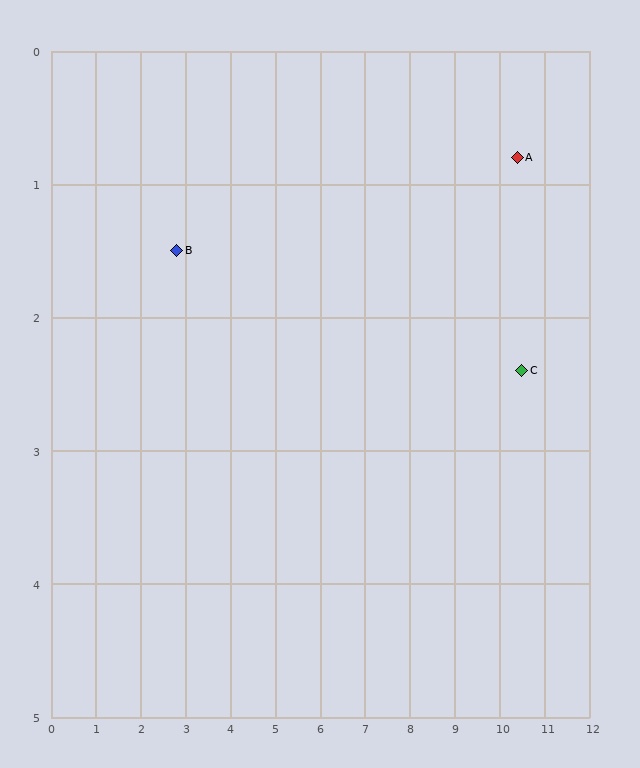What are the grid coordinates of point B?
Point B is at approximately (2.8, 1.5).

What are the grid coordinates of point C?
Point C is at approximately (10.5, 2.4).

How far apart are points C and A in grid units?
Points C and A are about 1.6 grid units apart.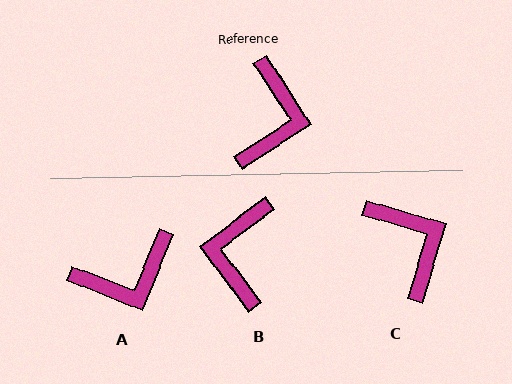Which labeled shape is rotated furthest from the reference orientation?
B, about 176 degrees away.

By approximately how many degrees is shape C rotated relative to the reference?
Approximately 40 degrees counter-clockwise.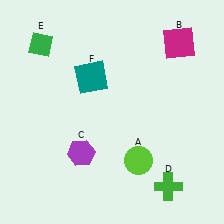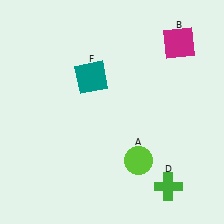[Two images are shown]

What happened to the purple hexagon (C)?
The purple hexagon (C) was removed in Image 2. It was in the bottom-left area of Image 1.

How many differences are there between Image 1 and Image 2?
There are 2 differences between the two images.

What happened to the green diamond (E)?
The green diamond (E) was removed in Image 2. It was in the top-left area of Image 1.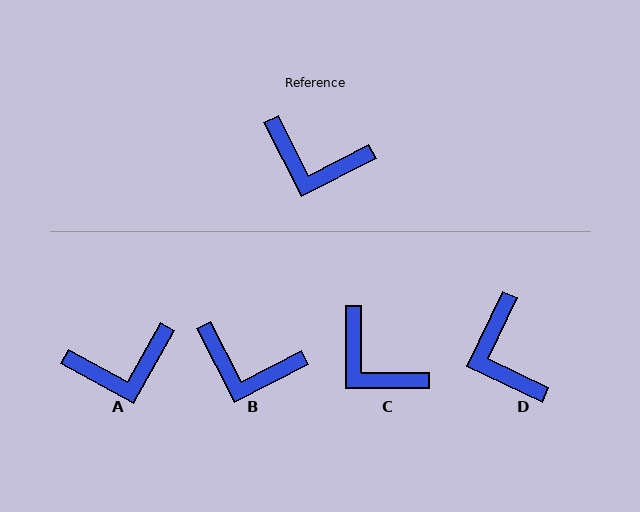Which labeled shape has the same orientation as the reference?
B.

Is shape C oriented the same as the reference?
No, it is off by about 27 degrees.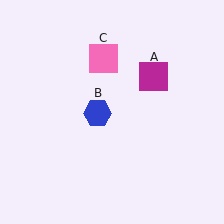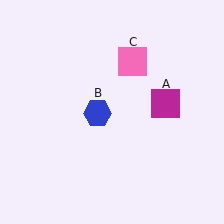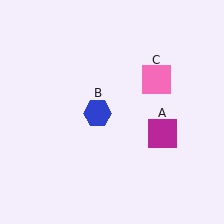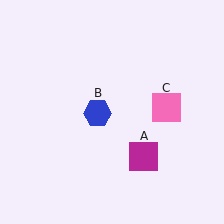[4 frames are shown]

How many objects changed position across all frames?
2 objects changed position: magenta square (object A), pink square (object C).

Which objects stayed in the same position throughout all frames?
Blue hexagon (object B) remained stationary.